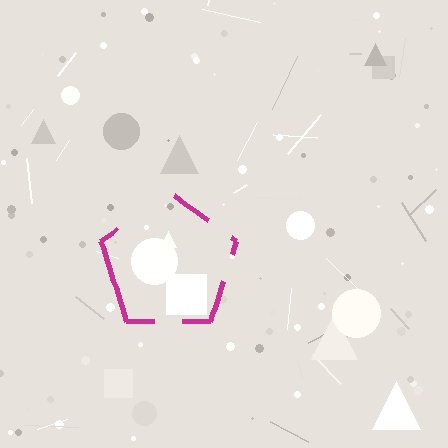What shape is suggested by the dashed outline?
The dashed outline suggests a pentagon.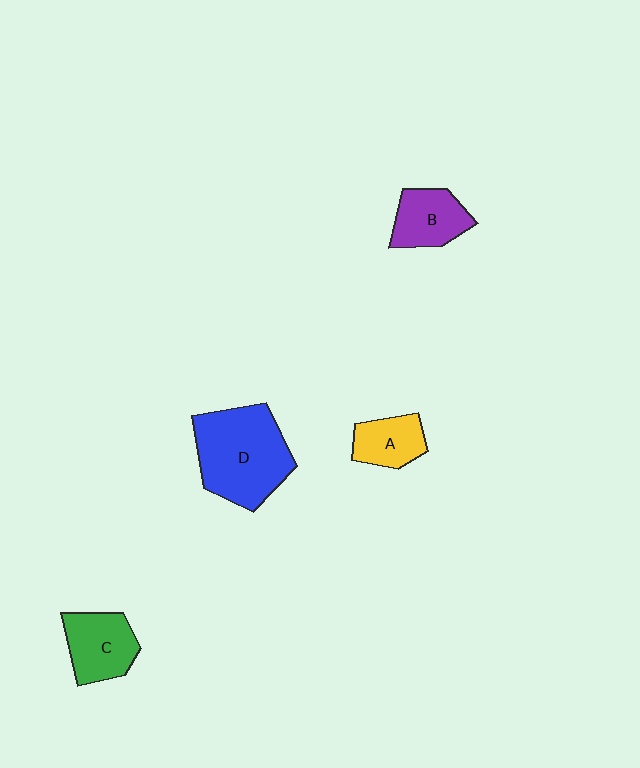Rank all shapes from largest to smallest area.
From largest to smallest: D (blue), C (green), B (purple), A (yellow).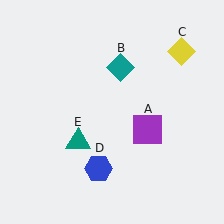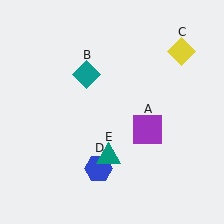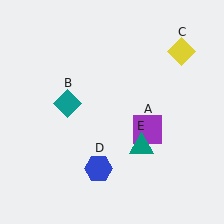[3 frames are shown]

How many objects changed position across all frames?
2 objects changed position: teal diamond (object B), teal triangle (object E).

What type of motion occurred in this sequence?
The teal diamond (object B), teal triangle (object E) rotated counterclockwise around the center of the scene.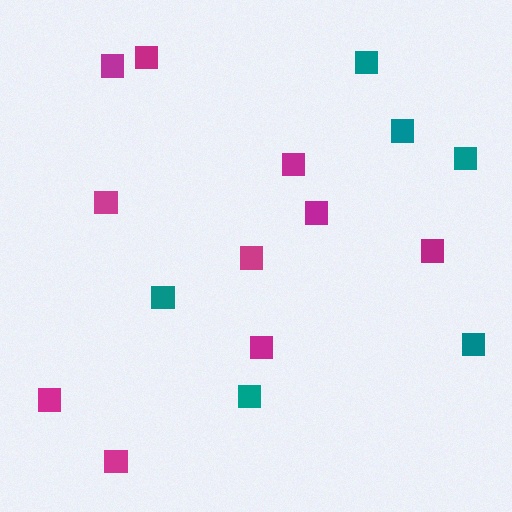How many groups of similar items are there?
There are 2 groups: one group of teal squares (6) and one group of magenta squares (10).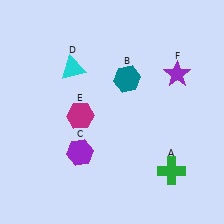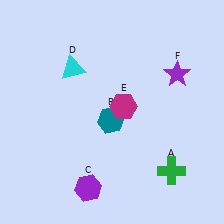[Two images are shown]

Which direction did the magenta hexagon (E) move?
The magenta hexagon (E) moved right.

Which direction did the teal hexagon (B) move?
The teal hexagon (B) moved down.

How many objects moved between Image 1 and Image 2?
3 objects moved between the two images.